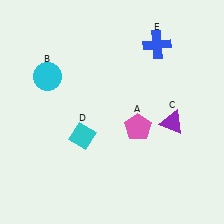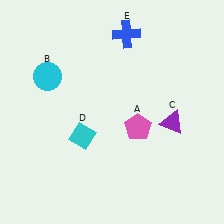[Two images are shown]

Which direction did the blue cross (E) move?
The blue cross (E) moved left.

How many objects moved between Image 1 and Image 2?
1 object moved between the two images.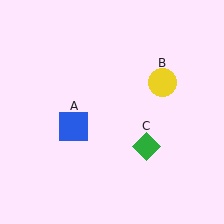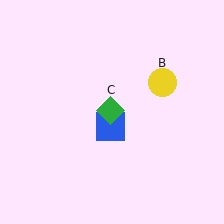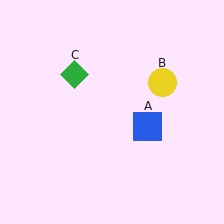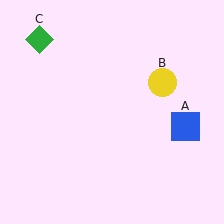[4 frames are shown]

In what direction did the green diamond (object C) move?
The green diamond (object C) moved up and to the left.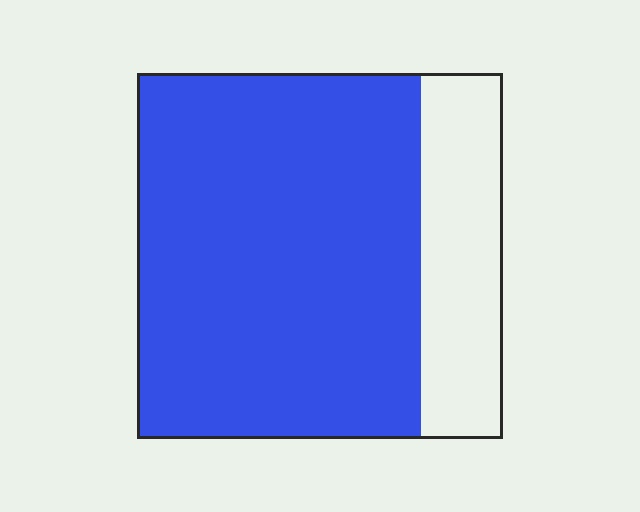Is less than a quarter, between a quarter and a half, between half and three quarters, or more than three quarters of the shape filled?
More than three quarters.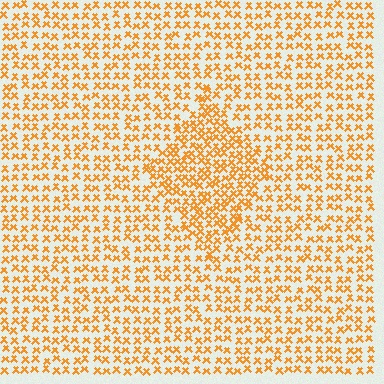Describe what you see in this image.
The image contains small orange elements arranged at two different densities. A diamond-shaped region is visible where the elements are more densely packed than the surrounding area.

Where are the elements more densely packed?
The elements are more densely packed inside the diamond boundary.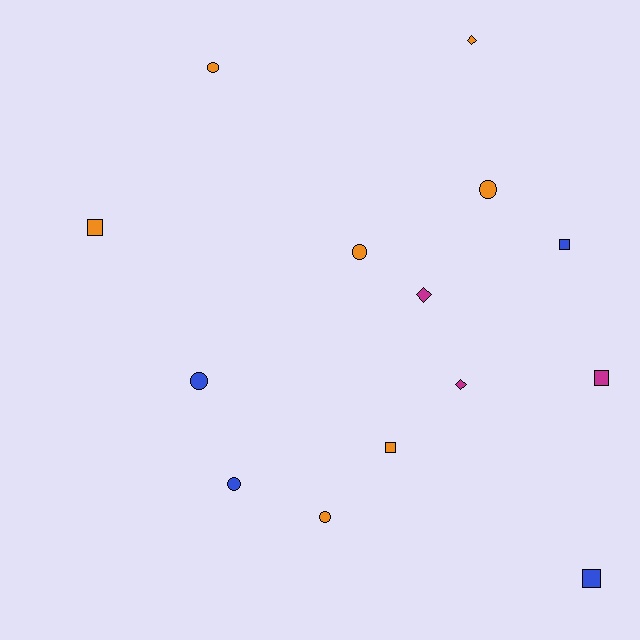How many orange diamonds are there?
There is 1 orange diamond.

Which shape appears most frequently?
Circle, with 6 objects.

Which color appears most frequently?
Orange, with 7 objects.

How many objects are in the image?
There are 14 objects.